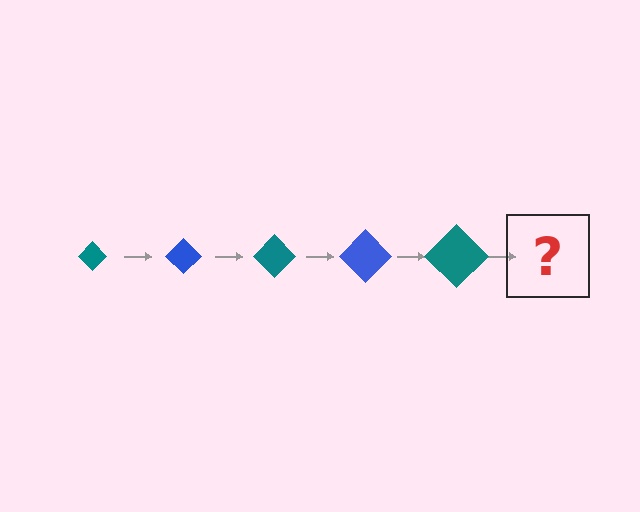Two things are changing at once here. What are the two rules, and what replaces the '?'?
The two rules are that the diamond grows larger each step and the color cycles through teal and blue. The '?' should be a blue diamond, larger than the previous one.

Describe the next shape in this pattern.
It should be a blue diamond, larger than the previous one.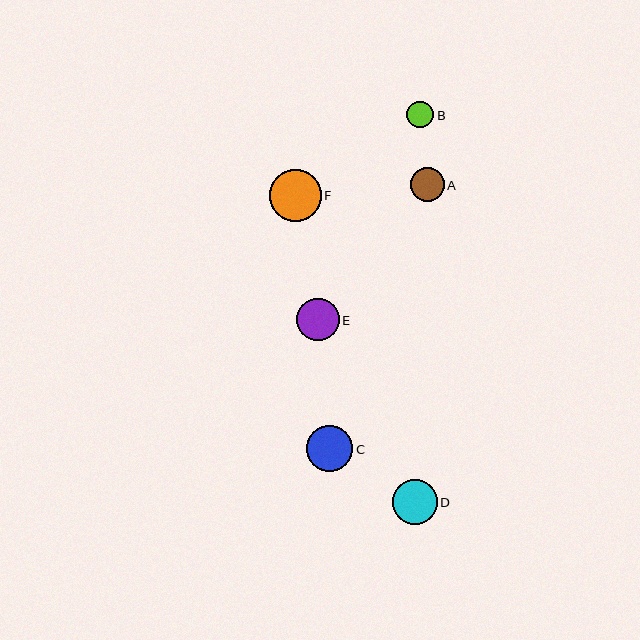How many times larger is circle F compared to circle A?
Circle F is approximately 1.5 times the size of circle A.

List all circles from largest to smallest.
From largest to smallest: F, C, D, E, A, B.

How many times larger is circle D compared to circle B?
Circle D is approximately 1.7 times the size of circle B.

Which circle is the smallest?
Circle B is the smallest with a size of approximately 27 pixels.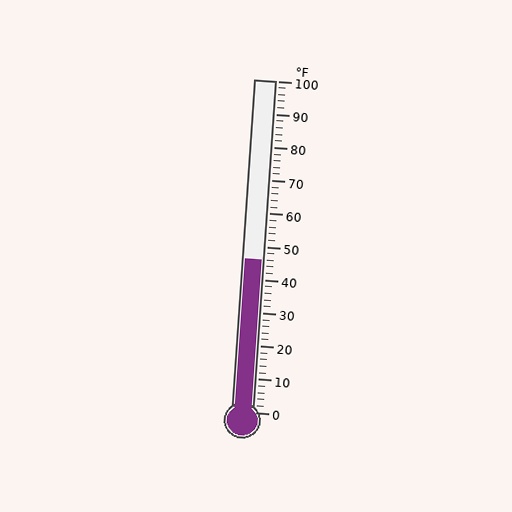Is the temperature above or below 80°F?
The temperature is below 80°F.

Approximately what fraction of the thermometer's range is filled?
The thermometer is filled to approximately 45% of its range.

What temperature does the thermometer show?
The thermometer shows approximately 46°F.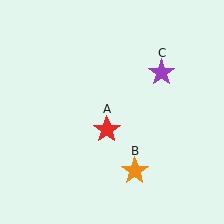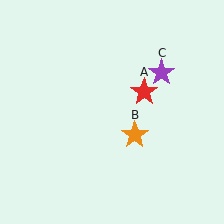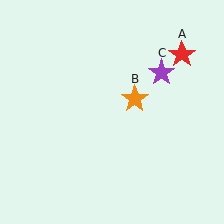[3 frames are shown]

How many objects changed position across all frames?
2 objects changed position: red star (object A), orange star (object B).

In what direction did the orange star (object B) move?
The orange star (object B) moved up.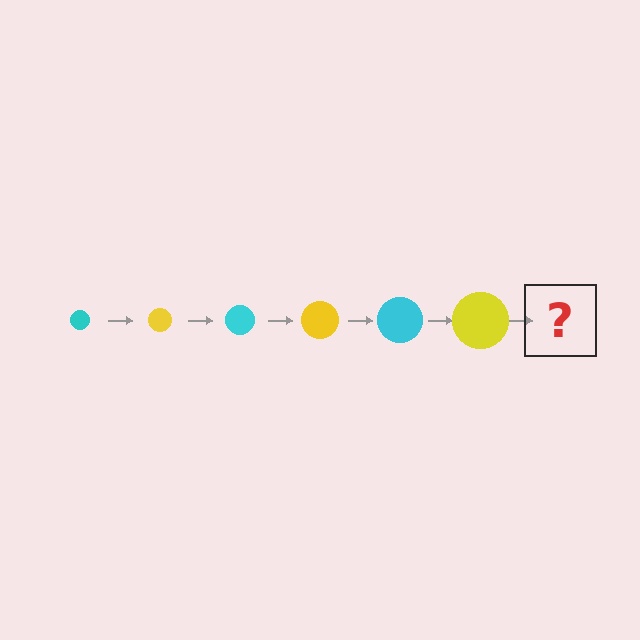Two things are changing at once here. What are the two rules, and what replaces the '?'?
The two rules are that the circle grows larger each step and the color cycles through cyan and yellow. The '?' should be a cyan circle, larger than the previous one.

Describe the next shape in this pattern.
It should be a cyan circle, larger than the previous one.